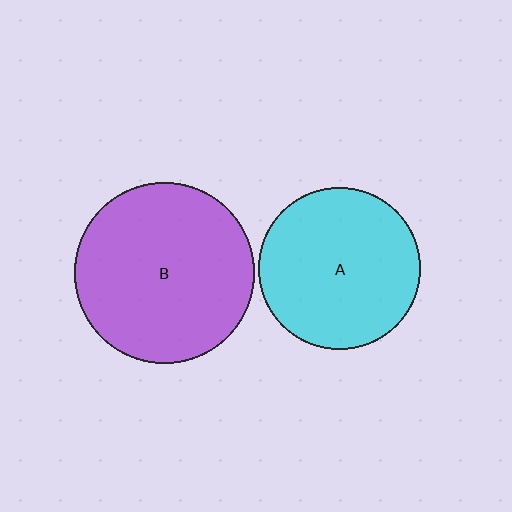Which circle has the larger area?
Circle B (purple).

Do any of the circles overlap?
No, none of the circles overlap.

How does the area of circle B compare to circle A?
Approximately 1.2 times.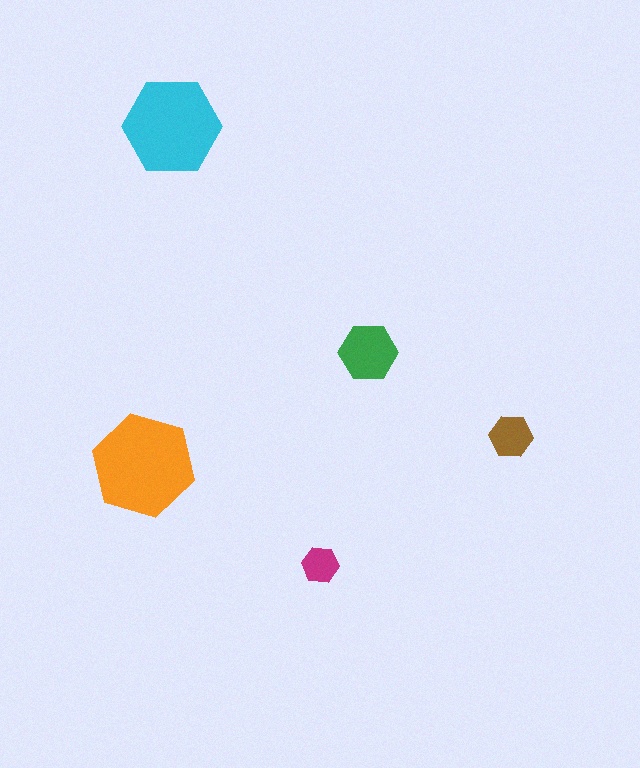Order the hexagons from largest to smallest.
the orange one, the cyan one, the green one, the brown one, the magenta one.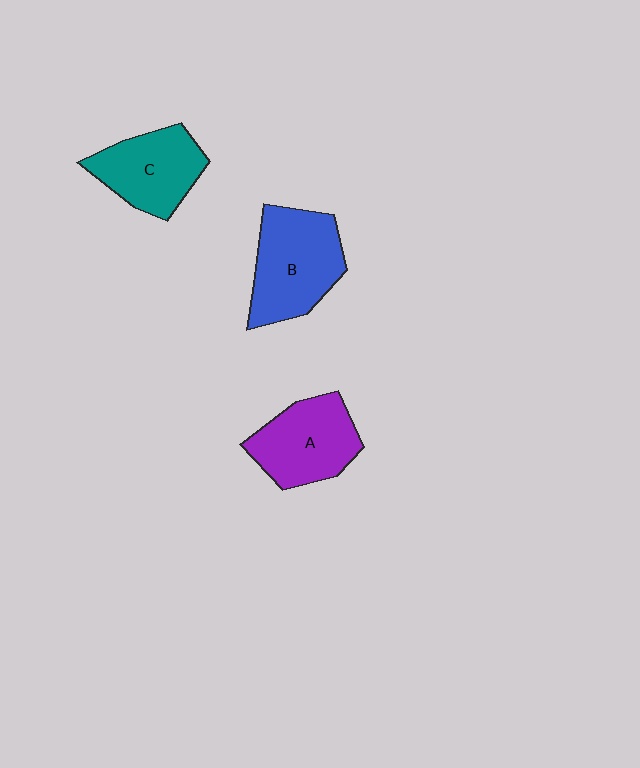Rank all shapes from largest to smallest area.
From largest to smallest: B (blue), A (purple), C (teal).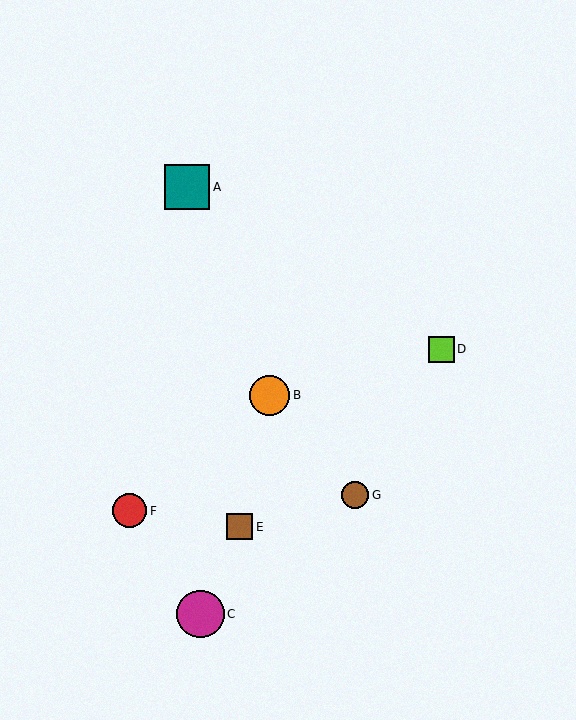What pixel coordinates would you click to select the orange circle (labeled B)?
Click at (270, 395) to select the orange circle B.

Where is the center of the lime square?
The center of the lime square is at (442, 349).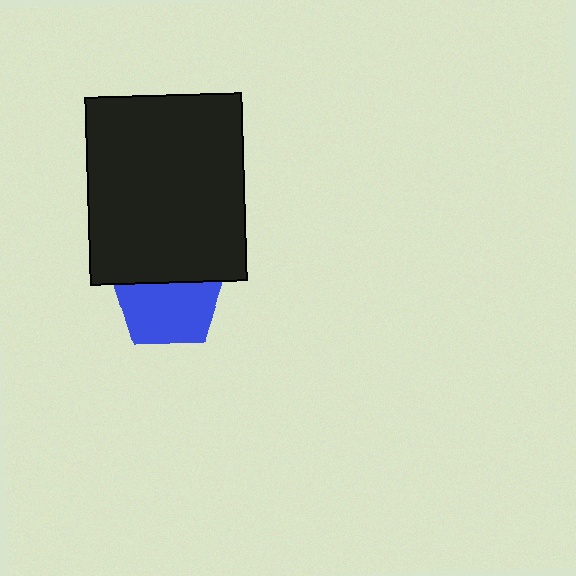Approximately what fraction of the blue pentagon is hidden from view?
Roughly 37% of the blue pentagon is hidden behind the black rectangle.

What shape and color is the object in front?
The object in front is a black rectangle.